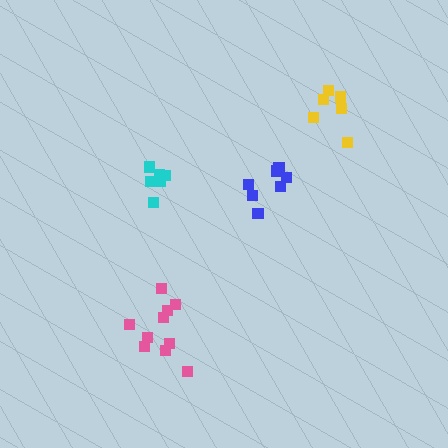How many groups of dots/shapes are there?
There are 4 groups.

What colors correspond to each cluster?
The clusters are colored: blue, yellow, cyan, pink.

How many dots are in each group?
Group 1: 7 dots, Group 2: 6 dots, Group 3: 6 dots, Group 4: 10 dots (29 total).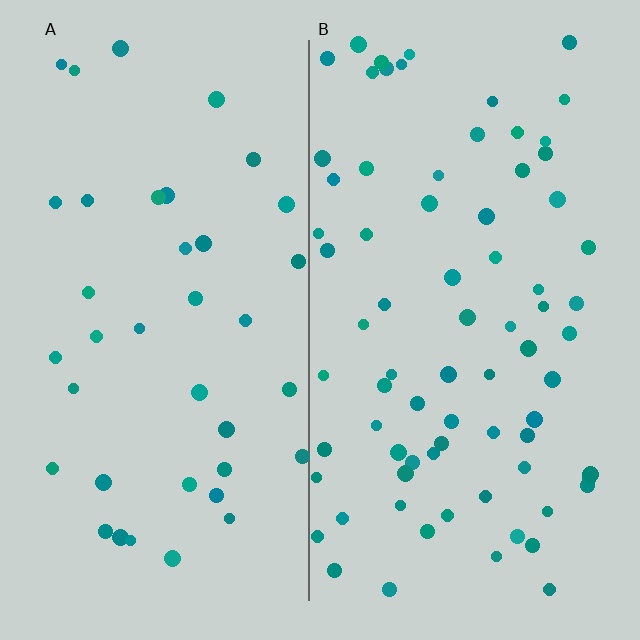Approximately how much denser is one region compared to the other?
Approximately 2.0× — region B over region A.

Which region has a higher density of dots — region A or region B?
B (the right).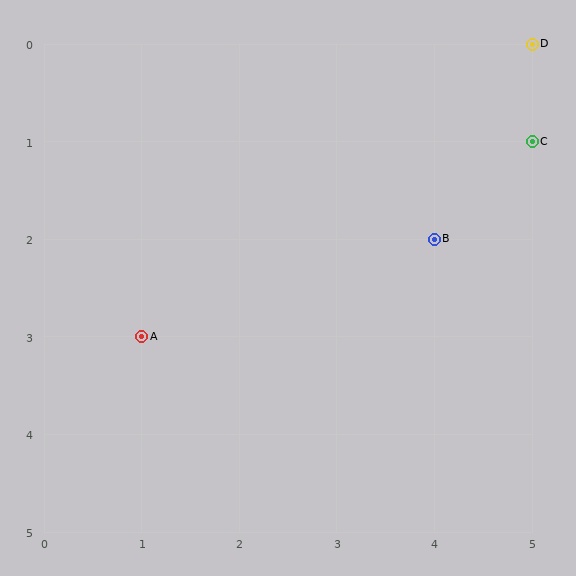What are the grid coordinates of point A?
Point A is at grid coordinates (1, 3).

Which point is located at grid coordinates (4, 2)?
Point B is at (4, 2).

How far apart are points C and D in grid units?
Points C and D are 1 row apart.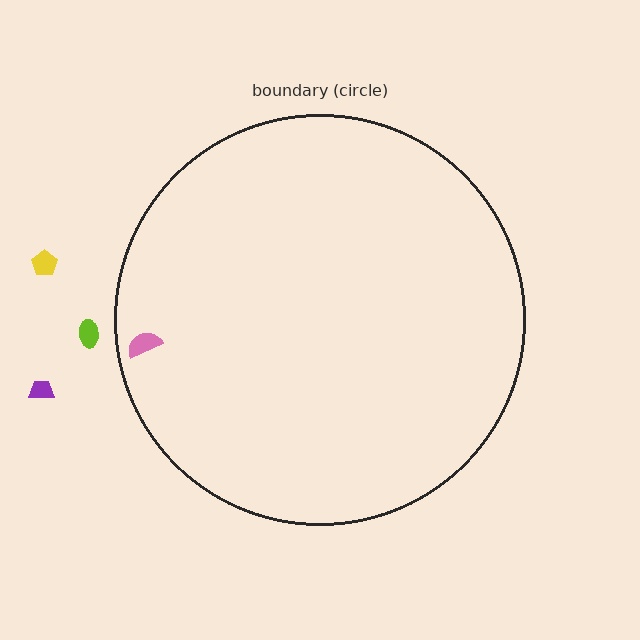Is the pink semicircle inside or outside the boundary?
Inside.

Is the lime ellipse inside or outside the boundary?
Outside.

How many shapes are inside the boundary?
1 inside, 3 outside.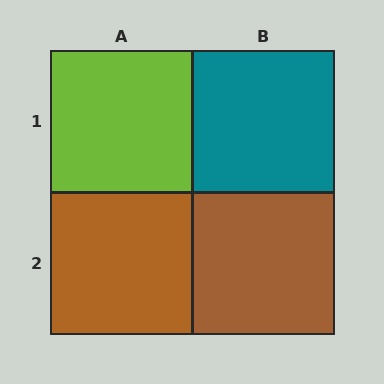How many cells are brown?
2 cells are brown.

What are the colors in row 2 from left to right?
Brown, brown.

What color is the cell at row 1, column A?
Lime.